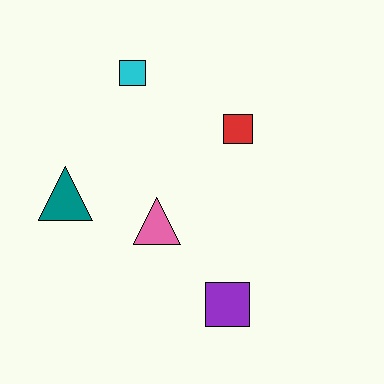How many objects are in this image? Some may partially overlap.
There are 5 objects.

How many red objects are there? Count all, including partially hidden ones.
There is 1 red object.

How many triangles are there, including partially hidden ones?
There are 2 triangles.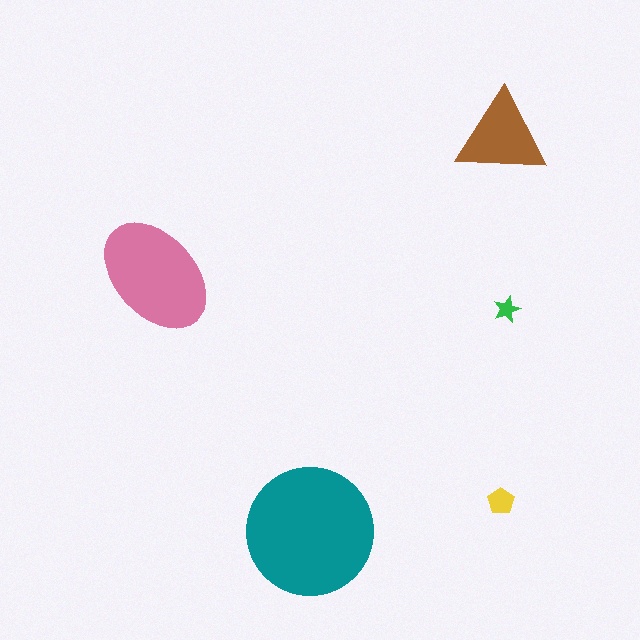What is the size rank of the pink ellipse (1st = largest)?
2nd.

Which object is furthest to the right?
The green star is rightmost.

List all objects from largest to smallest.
The teal circle, the pink ellipse, the brown triangle, the yellow pentagon, the green star.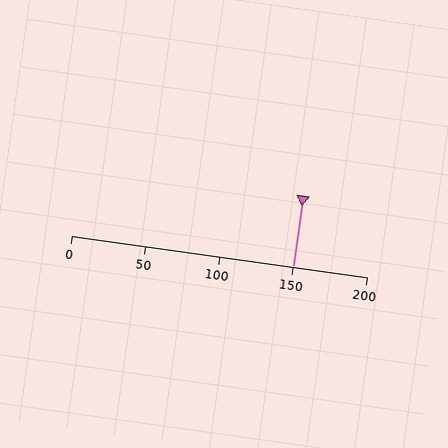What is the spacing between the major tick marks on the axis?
The major ticks are spaced 50 apart.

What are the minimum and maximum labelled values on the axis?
The axis runs from 0 to 200.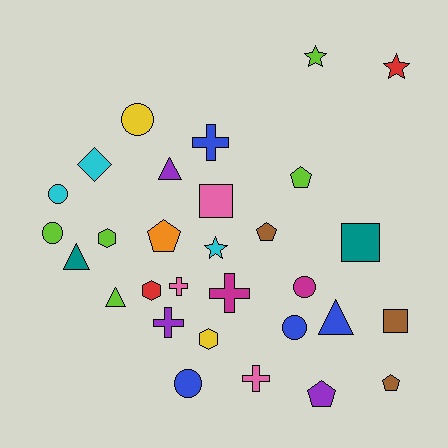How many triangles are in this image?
There are 4 triangles.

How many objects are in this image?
There are 30 objects.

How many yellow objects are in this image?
There are 2 yellow objects.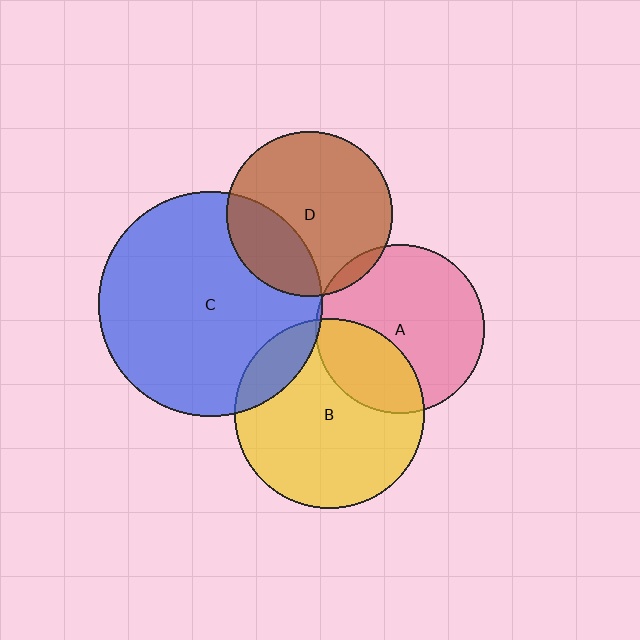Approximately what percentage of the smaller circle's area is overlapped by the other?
Approximately 30%.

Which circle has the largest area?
Circle C (blue).